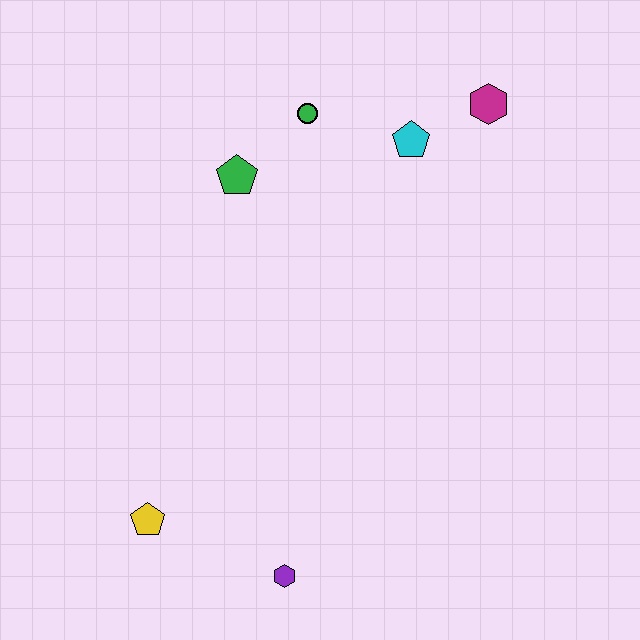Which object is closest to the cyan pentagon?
The magenta hexagon is closest to the cyan pentagon.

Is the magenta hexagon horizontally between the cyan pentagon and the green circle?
No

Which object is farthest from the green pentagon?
The purple hexagon is farthest from the green pentagon.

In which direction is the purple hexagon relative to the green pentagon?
The purple hexagon is below the green pentagon.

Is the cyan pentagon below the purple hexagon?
No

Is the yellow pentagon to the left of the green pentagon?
Yes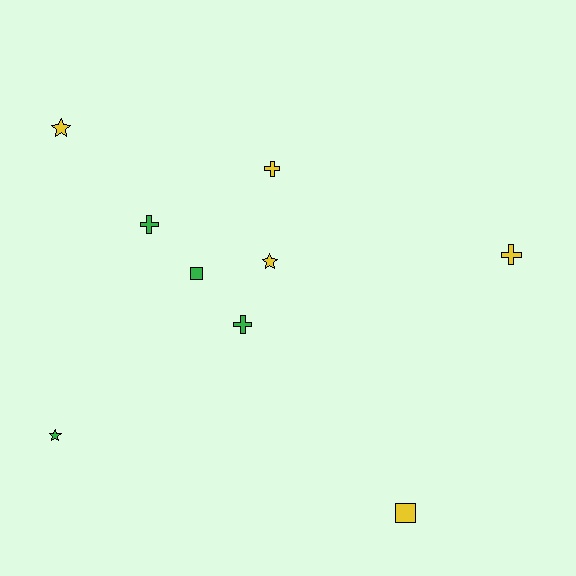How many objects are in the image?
There are 9 objects.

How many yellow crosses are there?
There are 2 yellow crosses.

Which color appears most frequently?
Yellow, with 5 objects.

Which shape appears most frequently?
Cross, with 4 objects.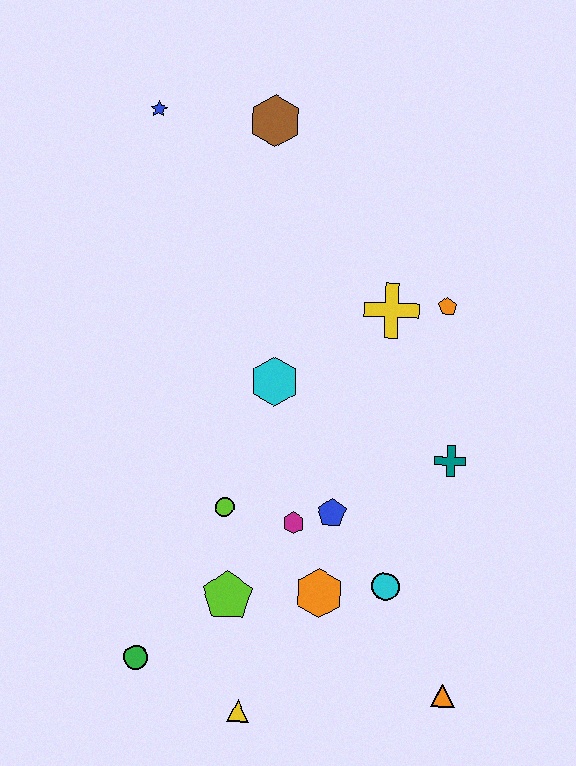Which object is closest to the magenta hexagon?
The blue pentagon is closest to the magenta hexagon.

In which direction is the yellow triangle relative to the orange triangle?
The yellow triangle is to the left of the orange triangle.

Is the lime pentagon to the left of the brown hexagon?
Yes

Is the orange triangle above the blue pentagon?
No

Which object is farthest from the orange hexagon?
The blue star is farthest from the orange hexagon.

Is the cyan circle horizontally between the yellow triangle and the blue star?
No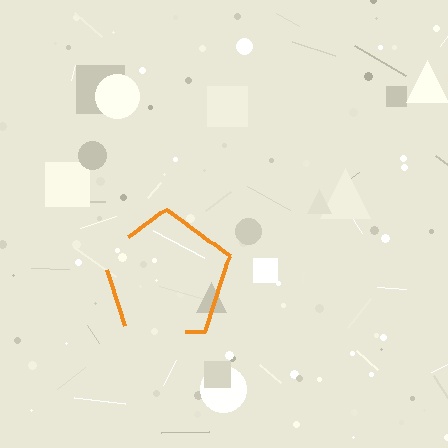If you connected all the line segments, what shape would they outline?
They would outline a pentagon.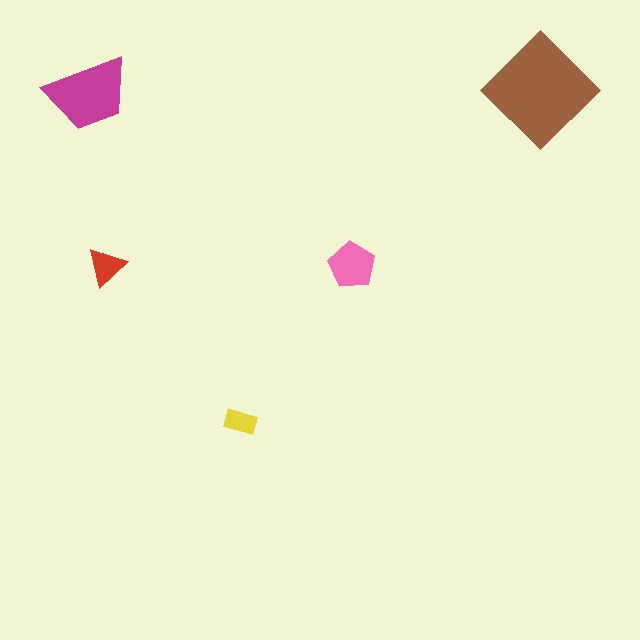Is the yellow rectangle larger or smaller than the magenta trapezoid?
Smaller.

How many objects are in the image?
There are 5 objects in the image.